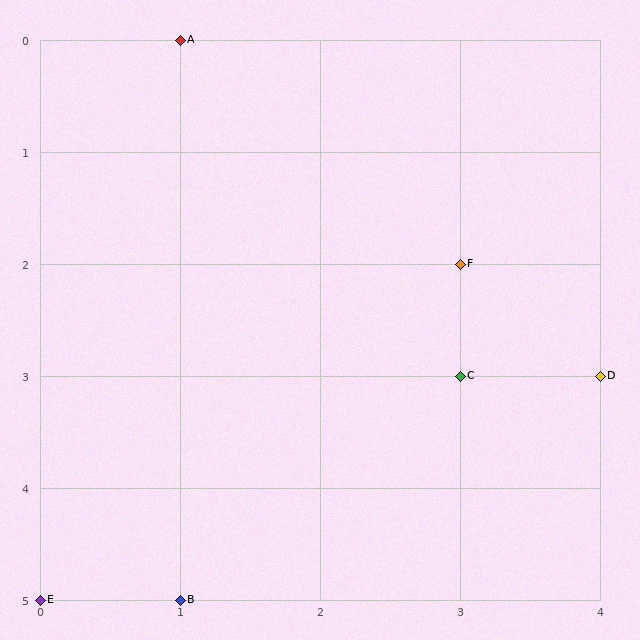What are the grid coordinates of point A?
Point A is at grid coordinates (1, 0).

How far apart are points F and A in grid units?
Points F and A are 2 columns and 2 rows apart (about 2.8 grid units diagonally).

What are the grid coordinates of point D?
Point D is at grid coordinates (4, 3).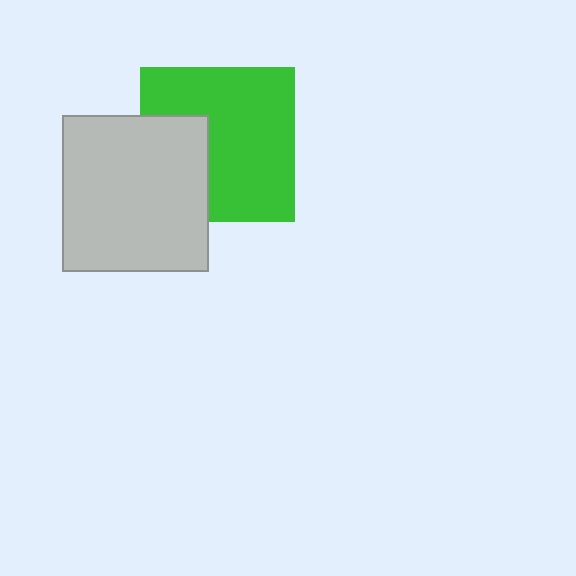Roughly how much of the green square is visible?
Most of it is visible (roughly 69%).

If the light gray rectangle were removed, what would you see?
You would see the complete green square.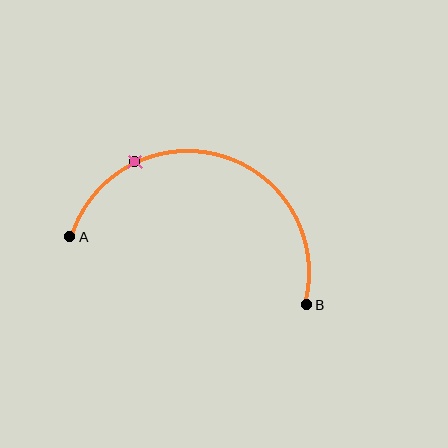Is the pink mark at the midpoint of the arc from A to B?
No. The pink mark lies on the arc but is closer to endpoint A. The arc midpoint would be at the point on the curve equidistant along the arc from both A and B.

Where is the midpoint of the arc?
The arc midpoint is the point on the curve farthest from the straight line joining A and B. It sits above that line.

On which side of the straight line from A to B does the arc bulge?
The arc bulges above the straight line connecting A and B.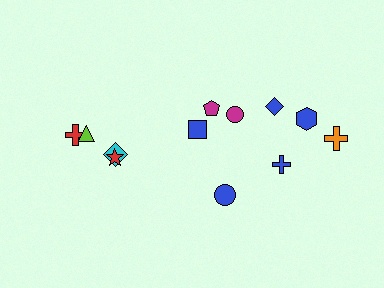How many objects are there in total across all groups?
There are 12 objects.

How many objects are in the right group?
There are 8 objects.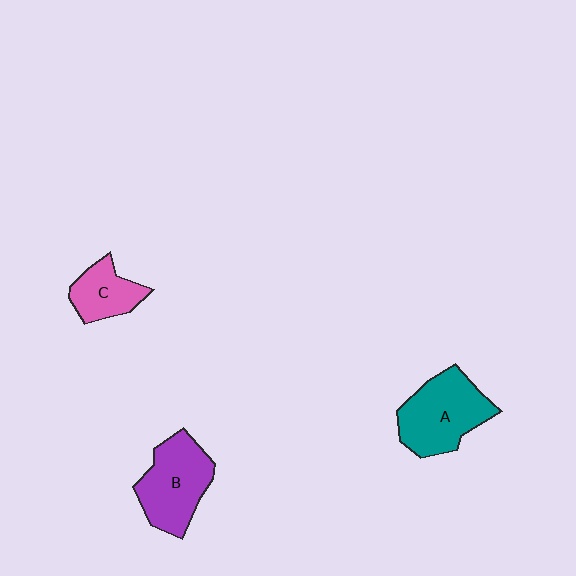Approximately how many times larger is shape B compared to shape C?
Approximately 1.6 times.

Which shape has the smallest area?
Shape C (pink).